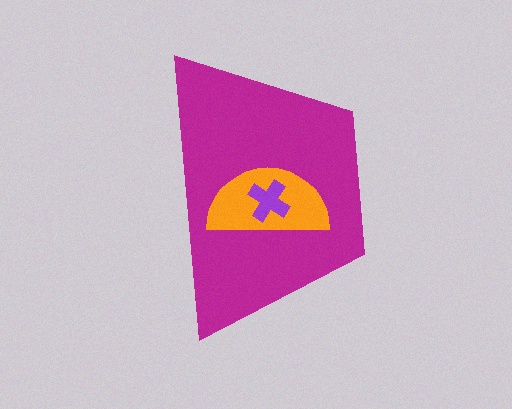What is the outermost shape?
The magenta trapezoid.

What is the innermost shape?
The purple cross.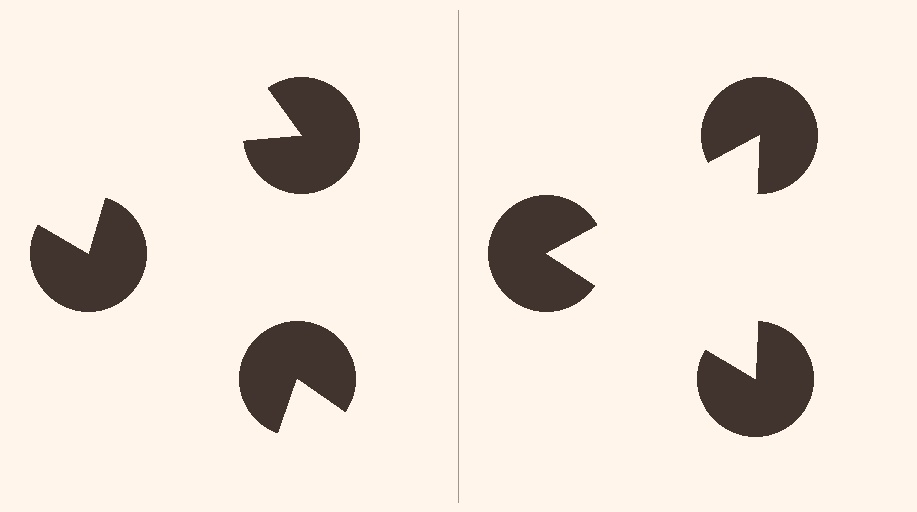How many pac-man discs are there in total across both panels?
6 — 3 on each side.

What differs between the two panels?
The pac-man discs are positioned identically on both sides; only the wedge orientations differ. On the right they align to a triangle; on the left they are misaligned.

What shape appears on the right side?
An illusory triangle.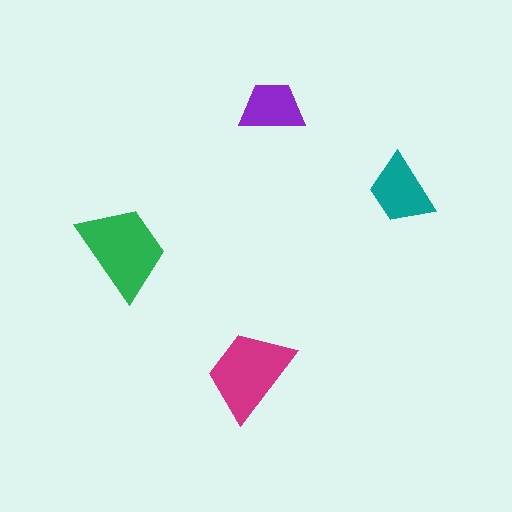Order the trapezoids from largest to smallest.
the green one, the magenta one, the teal one, the purple one.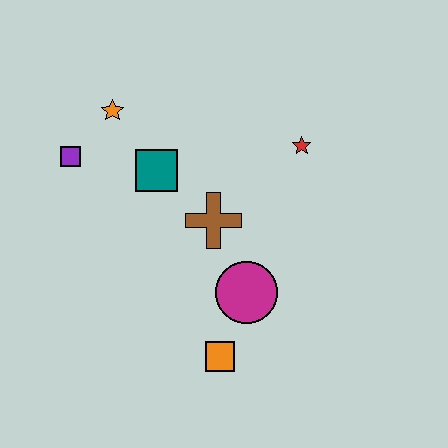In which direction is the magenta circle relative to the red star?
The magenta circle is below the red star.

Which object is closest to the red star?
The brown cross is closest to the red star.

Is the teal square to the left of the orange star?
No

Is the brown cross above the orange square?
Yes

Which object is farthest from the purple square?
The orange square is farthest from the purple square.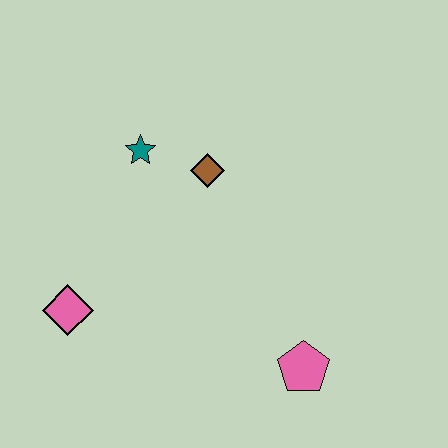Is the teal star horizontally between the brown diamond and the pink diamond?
Yes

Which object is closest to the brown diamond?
The teal star is closest to the brown diamond.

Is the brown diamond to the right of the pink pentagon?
No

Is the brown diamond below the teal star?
Yes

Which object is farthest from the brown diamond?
The pink pentagon is farthest from the brown diamond.